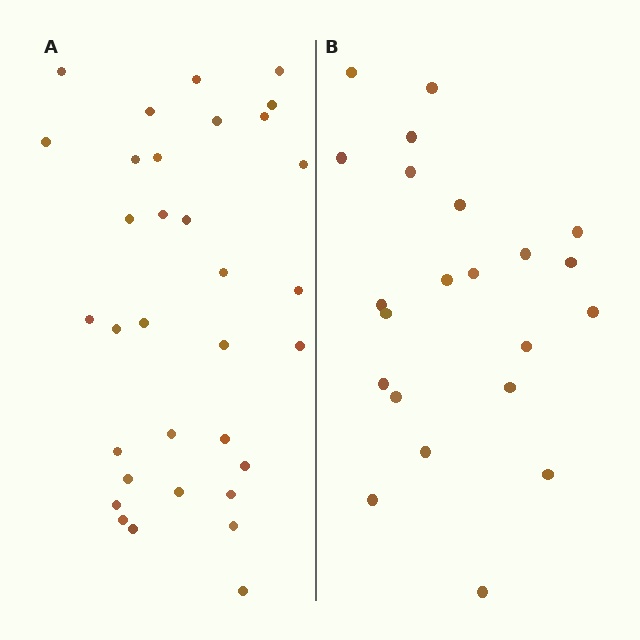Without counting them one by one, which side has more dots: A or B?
Region A (the left region) has more dots.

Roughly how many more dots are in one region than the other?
Region A has roughly 12 or so more dots than region B.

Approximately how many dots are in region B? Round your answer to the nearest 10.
About 20 dots. (The exact count is 22, which rounds to 20.)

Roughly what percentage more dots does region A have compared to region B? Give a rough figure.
About 50% more.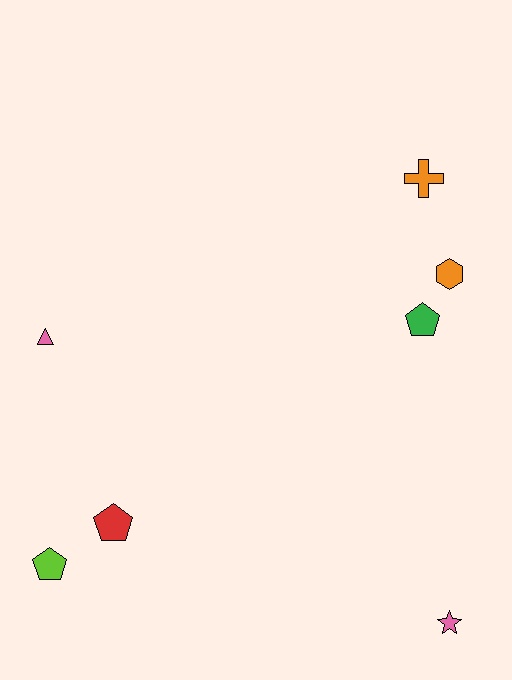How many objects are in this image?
There are 7 objects.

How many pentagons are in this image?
There are 3 pentagons.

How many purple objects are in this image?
There are no purple objects.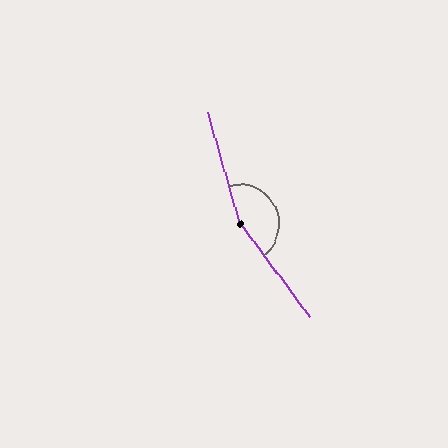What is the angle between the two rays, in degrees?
Approximately 159 degrees.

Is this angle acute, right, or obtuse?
It is obtuse.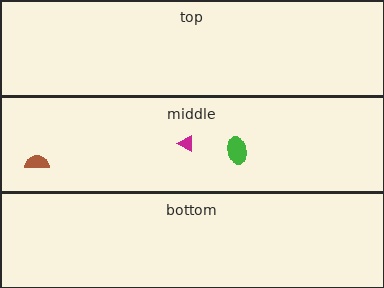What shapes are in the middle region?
The green ellipse, the magenta triangle, the brown semicircle.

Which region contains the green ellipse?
The middle region.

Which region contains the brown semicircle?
The middle region.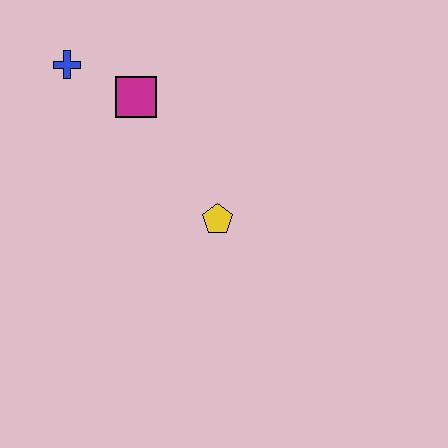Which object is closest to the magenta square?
The blue cross is closest to the magenta square.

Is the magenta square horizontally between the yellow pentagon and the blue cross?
Yes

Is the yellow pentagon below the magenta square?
Yes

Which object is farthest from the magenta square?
The yellow pentagon is farthest from the magenta square.